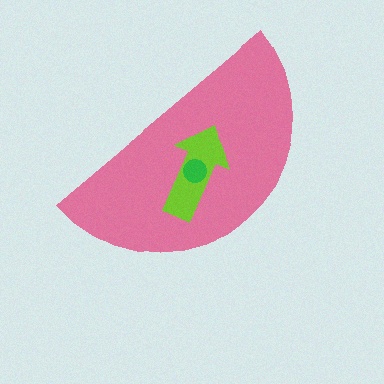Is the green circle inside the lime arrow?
Yes.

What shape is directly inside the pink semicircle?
The lime arrow.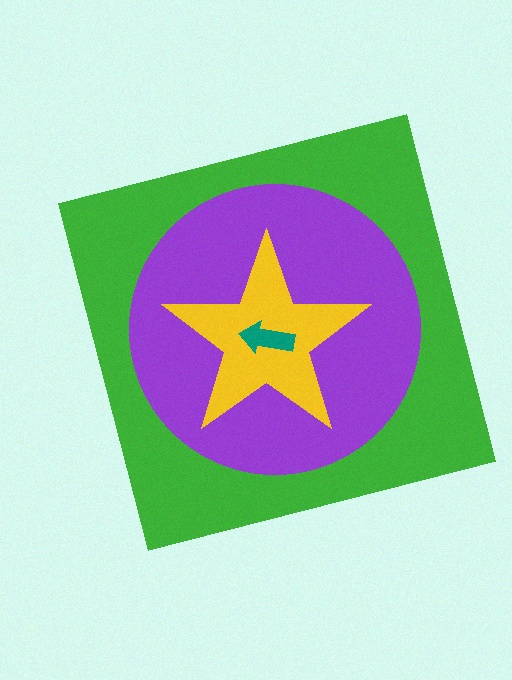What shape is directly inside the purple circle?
The yellow star.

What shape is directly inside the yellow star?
The teal arrow.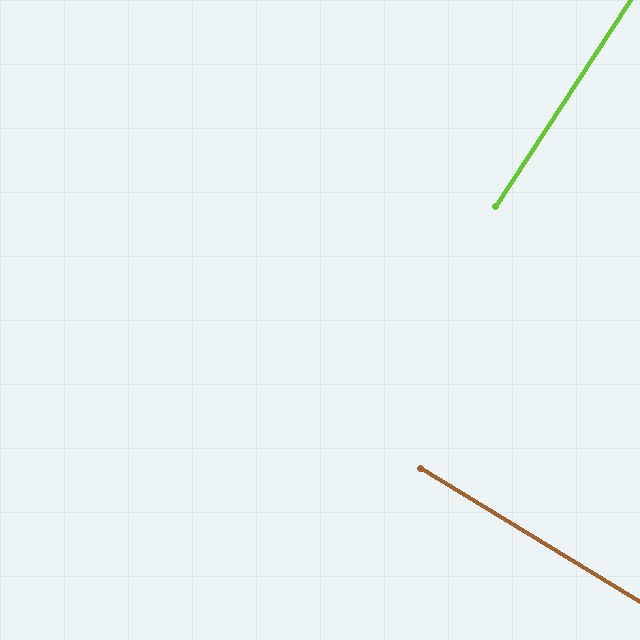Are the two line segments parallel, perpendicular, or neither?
Perpendicular — they meet at approximately 88°.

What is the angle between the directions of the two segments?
Approximately 88 degrees.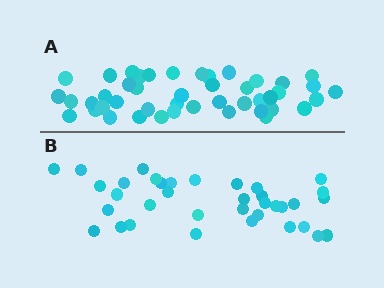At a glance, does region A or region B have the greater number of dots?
Region A (the top region) has more dots.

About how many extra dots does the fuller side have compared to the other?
Region A has roughly 8 or so more dots than region B.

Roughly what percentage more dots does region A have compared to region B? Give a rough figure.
About 25% more.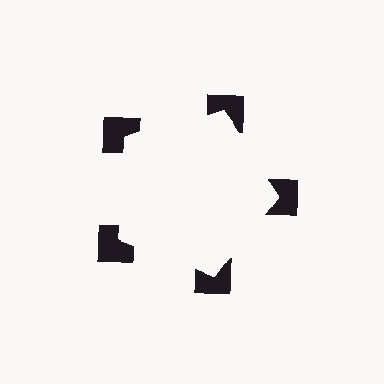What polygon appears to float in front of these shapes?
An illusory pentagon — its edges are inferred from the aligned wedge cuts in the notched squares, not physically drawn.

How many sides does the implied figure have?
5 sides.